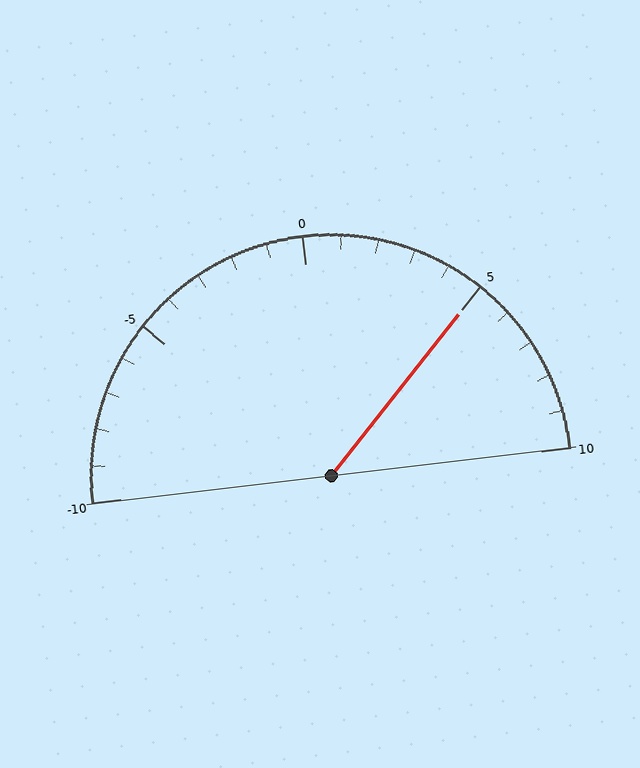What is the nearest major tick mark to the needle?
The nearest major tick mark is 5.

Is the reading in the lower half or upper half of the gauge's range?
The reading is in the upper half of the range (-10 to 10).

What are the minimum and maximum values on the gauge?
The gauge ranges from -10 to 10.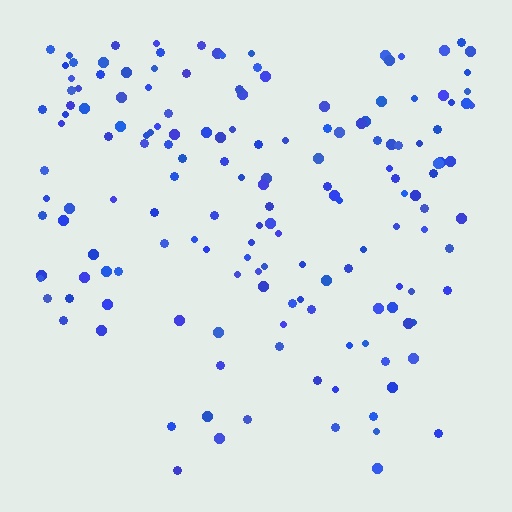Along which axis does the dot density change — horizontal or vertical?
Vertical.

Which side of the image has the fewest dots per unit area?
The bottom.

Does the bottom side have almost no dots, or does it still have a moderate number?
Still a moderate number, just noticeably fewer than the top.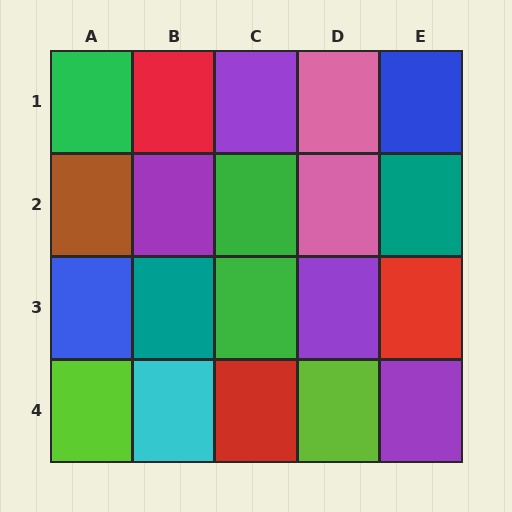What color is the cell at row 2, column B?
Purple.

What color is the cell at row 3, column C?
Green.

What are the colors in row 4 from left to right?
Lime, cyan, red, lime, purple.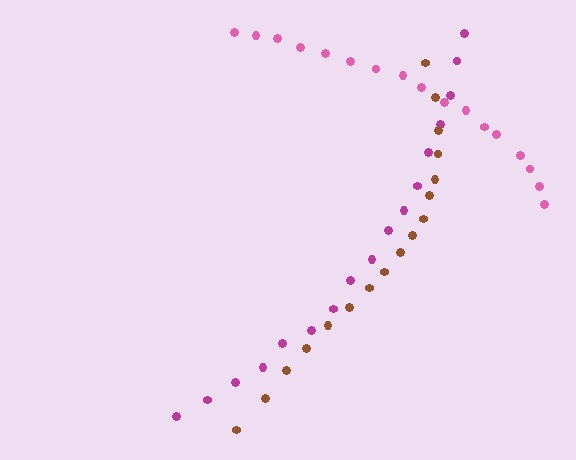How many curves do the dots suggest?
There are 3 distinct paths.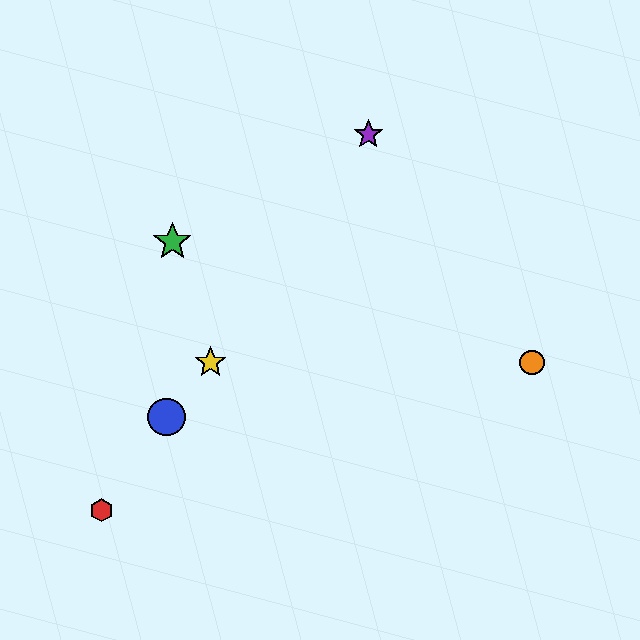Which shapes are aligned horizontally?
The yellow star, the orange circle are aligned horizontally.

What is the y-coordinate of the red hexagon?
The red hexagon is at y≈510.